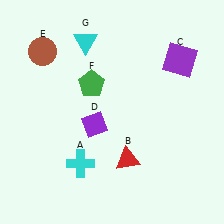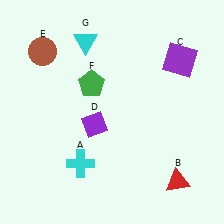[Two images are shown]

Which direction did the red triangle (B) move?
The red triangle (B) moved right.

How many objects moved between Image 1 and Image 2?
1 object moved between the two images.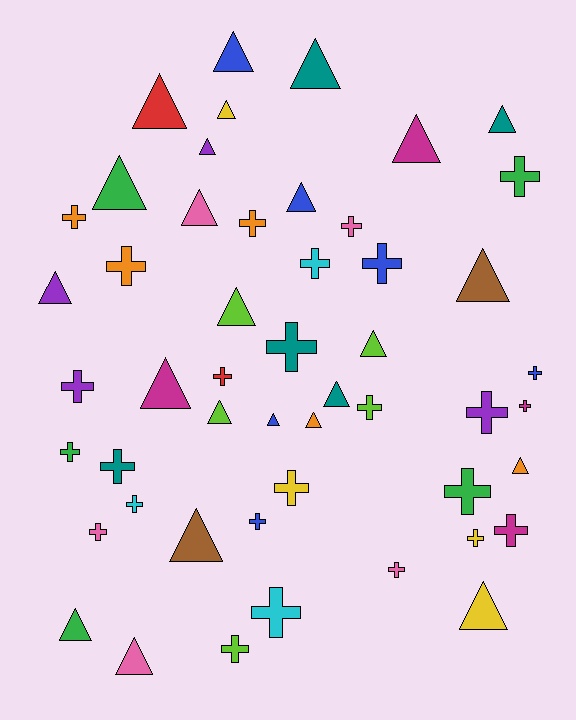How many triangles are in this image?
There are 24 triangles.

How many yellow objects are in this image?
There are 4 yellow objects.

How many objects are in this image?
There are 50 objects.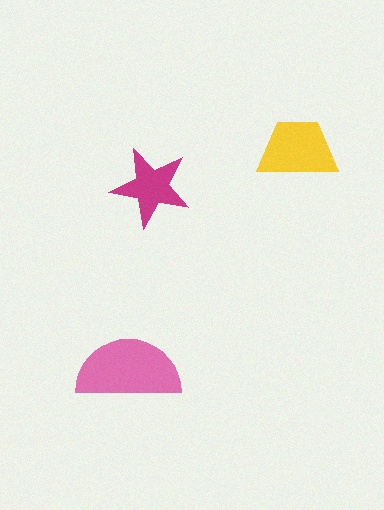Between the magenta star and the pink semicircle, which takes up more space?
The pink semicircle.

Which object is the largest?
The pink semicircle.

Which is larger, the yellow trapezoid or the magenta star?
The yellow trapezoid.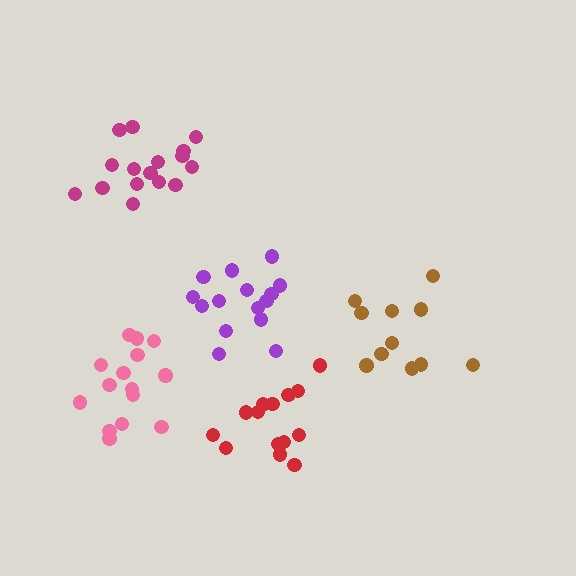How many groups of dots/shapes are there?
There are 5 groups.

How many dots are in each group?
Group 1: 16 dots, Group 2: 15 dots, Group 3: 14 dots, Group 4: 11 dots, Group 5: 15 dots (71 total).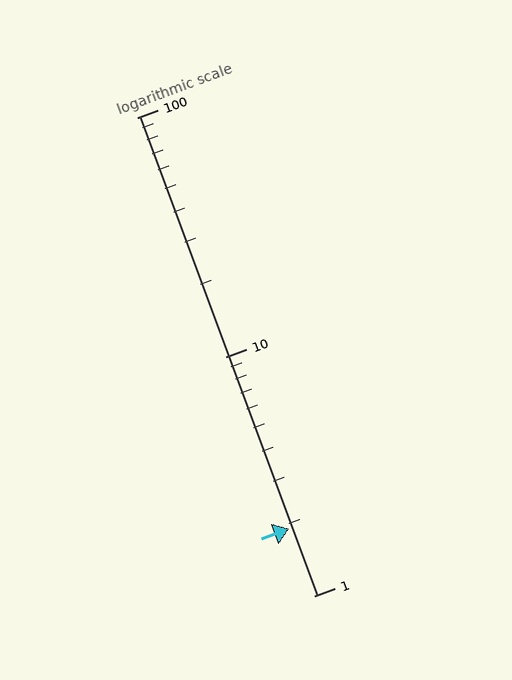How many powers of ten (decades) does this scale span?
The scale spans 2 decades, from 1 to 100.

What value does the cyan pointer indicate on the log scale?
The pointer indicates approximately 1.9.